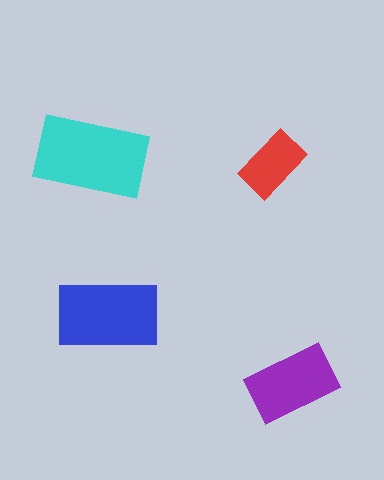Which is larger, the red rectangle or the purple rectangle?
The purple one.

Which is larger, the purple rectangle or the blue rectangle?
The blue one.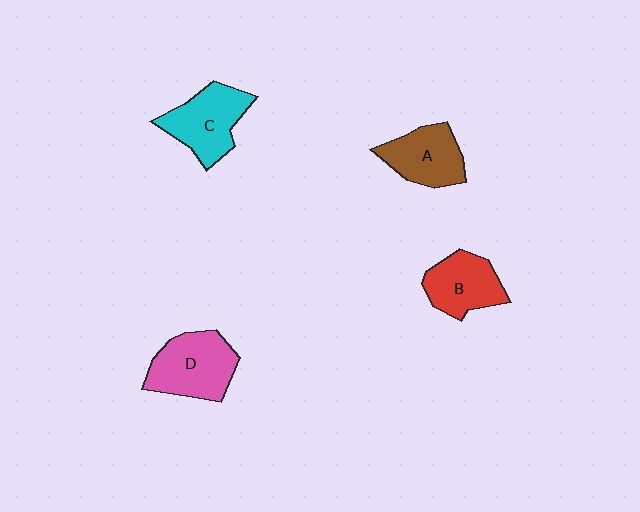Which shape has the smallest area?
Shape B (red).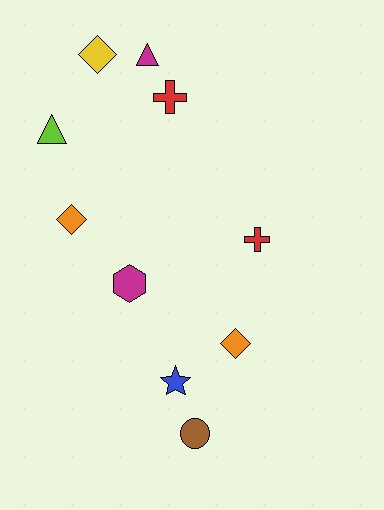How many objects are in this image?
There are 10 objects.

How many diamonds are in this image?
There are 3 diamonds.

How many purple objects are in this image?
There are no purple objects.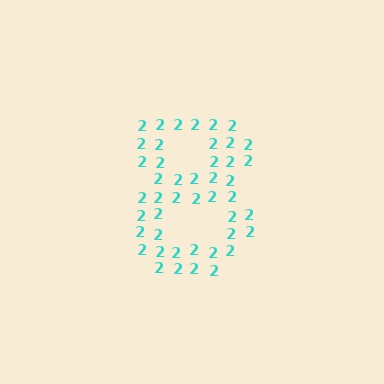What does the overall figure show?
The overall figure shows the digit 8.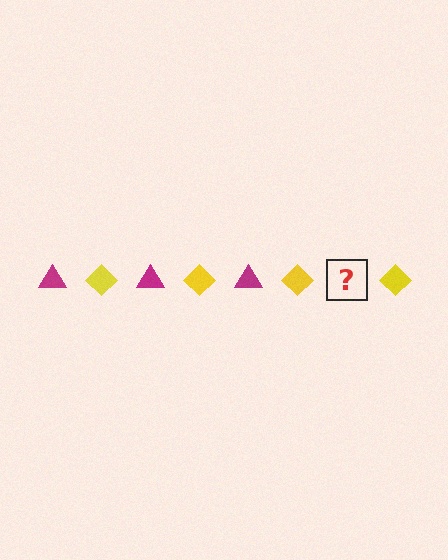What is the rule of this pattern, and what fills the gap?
The rule is that the pattern alternates between magenta triangle and yellow diamond. The gap should be filled with a magenta triangle.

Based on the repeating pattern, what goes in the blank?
The blank should be a magenta triangle.